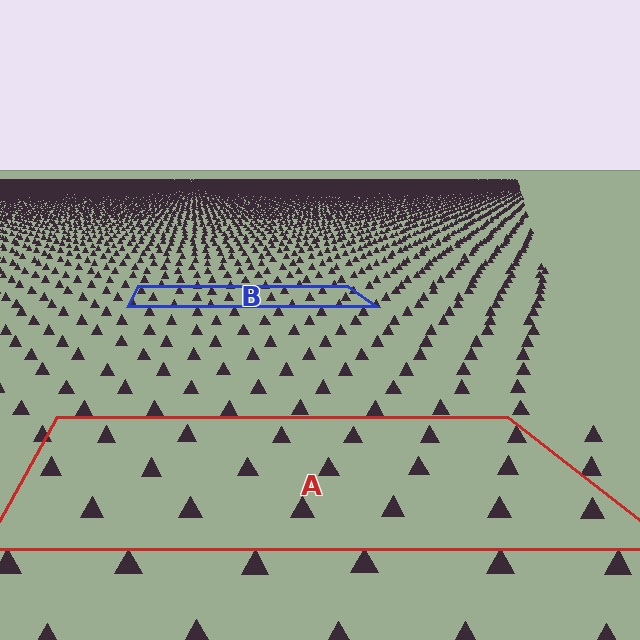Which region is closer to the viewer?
Region A is closer. The texture elements there are larger and more spread out.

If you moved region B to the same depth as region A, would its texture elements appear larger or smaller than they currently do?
They would appear larger. At a closer depth, the same texture elements are projected at a bigger on-screen size.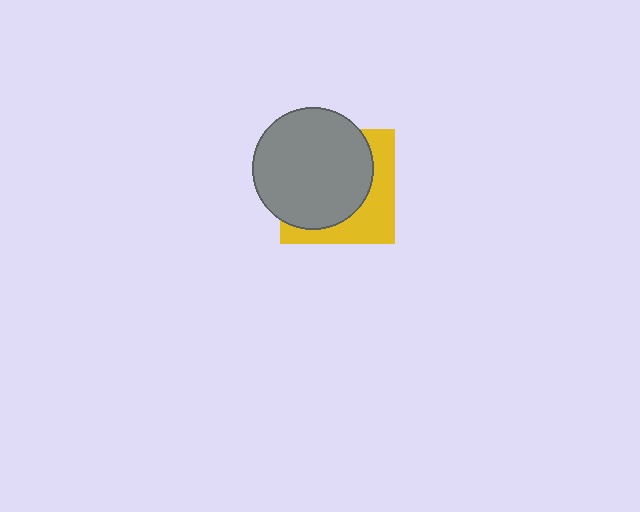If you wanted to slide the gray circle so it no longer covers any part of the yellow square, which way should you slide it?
Slide it toward the upper-left — that is the most direct way to separate the two shapes.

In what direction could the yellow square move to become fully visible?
The yellow square could move toward the lower-right. That would shift it out from behind the gray circle entirely.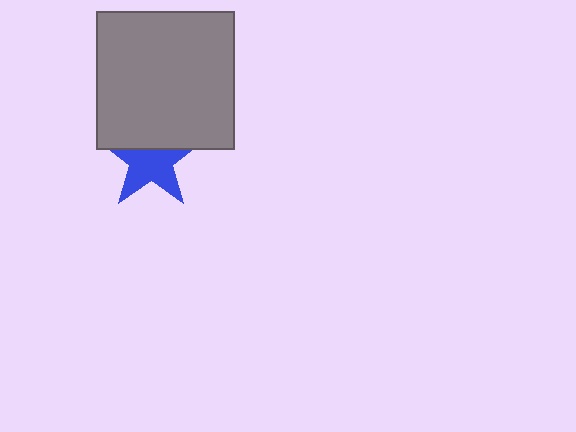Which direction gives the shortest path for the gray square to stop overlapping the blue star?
Moving up gives the shortest separation.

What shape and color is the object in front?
The object in front is a gray square.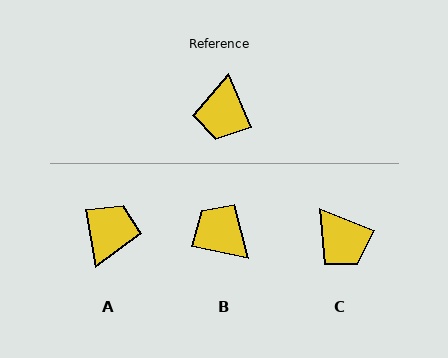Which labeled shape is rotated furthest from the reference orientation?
A, about 167 degrees away.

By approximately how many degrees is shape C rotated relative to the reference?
Approximately 46 degrees counter-clockwise.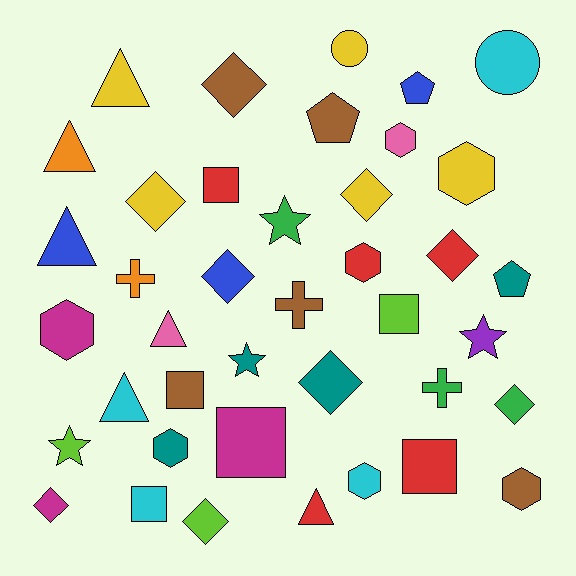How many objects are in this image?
There are 40 objects.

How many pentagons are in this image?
There are 3 pentagons.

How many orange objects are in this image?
There are 2 orange objects.